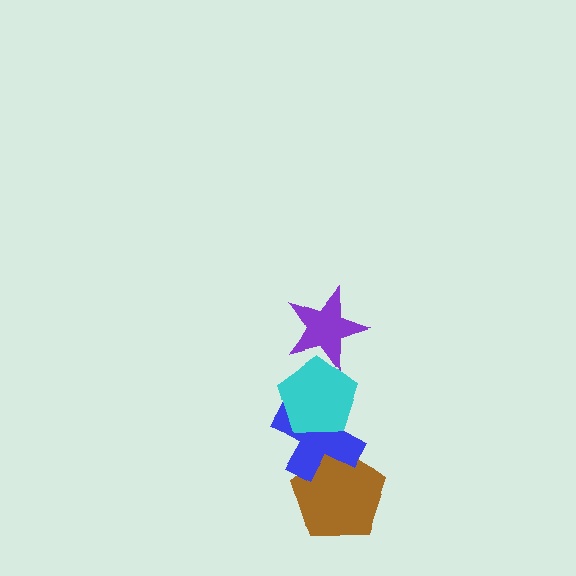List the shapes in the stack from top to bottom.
From top to bottom: the purple star, the cyan pentagon, the blue cross, the brown pentagon.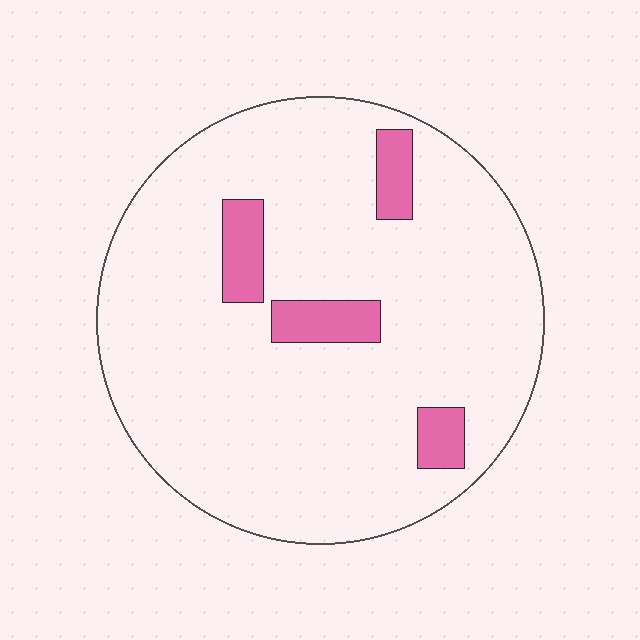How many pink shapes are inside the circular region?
4.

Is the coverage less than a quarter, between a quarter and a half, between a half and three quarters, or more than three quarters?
Less than a quarter.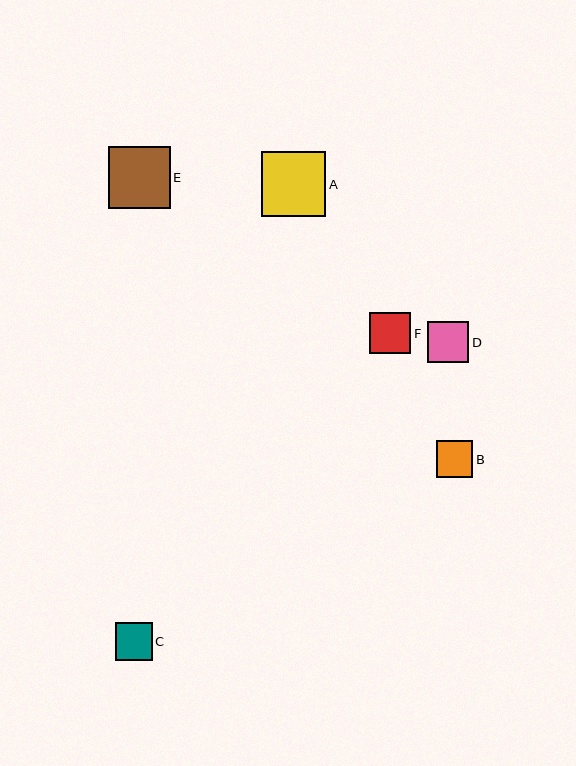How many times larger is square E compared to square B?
Square E is approximately 1.7 times the size of square B.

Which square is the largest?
Square A is the largest with a size of approximately 64 pixels.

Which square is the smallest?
Square B is the smallest with a size of approximately 37 pixels.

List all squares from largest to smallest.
From largest to smallest: A, E, F, D, C, B.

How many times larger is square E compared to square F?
Square E is approximately 1.5 times the size of square F.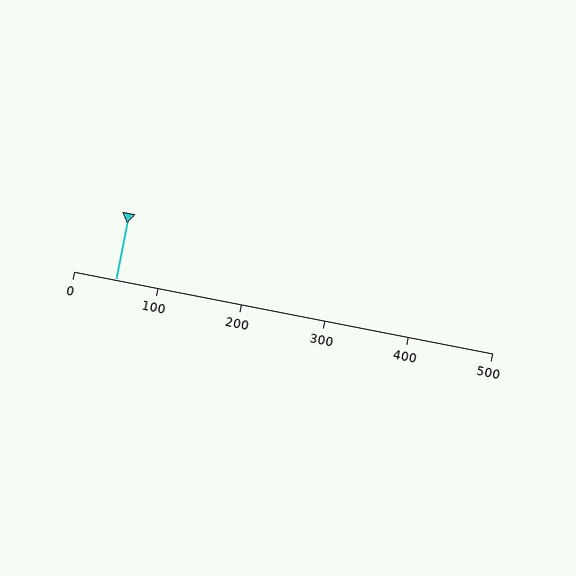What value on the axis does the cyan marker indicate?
The marker indicates approximately 50.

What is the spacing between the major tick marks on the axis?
The major ticks are spaced 100 apart.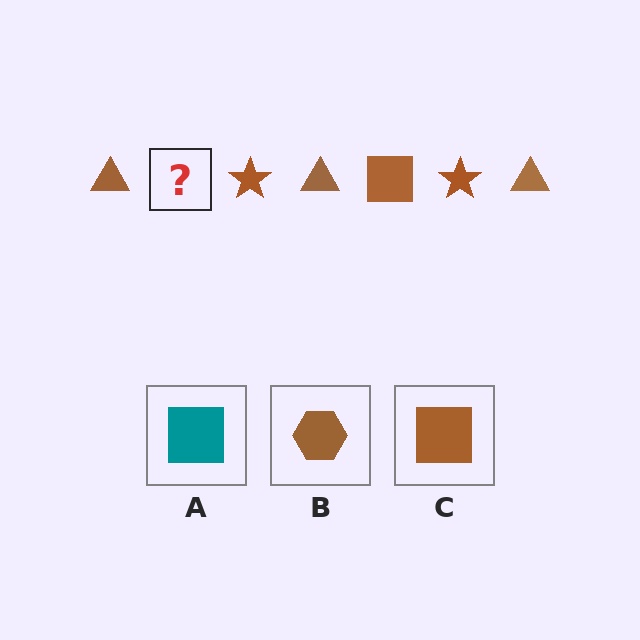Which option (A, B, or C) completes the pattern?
C.